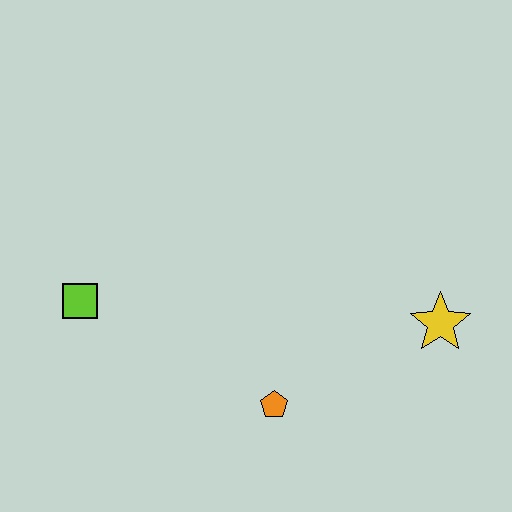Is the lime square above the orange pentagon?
Yes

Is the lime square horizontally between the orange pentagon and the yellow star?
No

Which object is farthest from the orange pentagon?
The lime square is farthest from the orange pentagon.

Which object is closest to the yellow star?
The orange pentagon is closest to the yellow star.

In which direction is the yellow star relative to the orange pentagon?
The yellow star is to the right of the orange pentagon.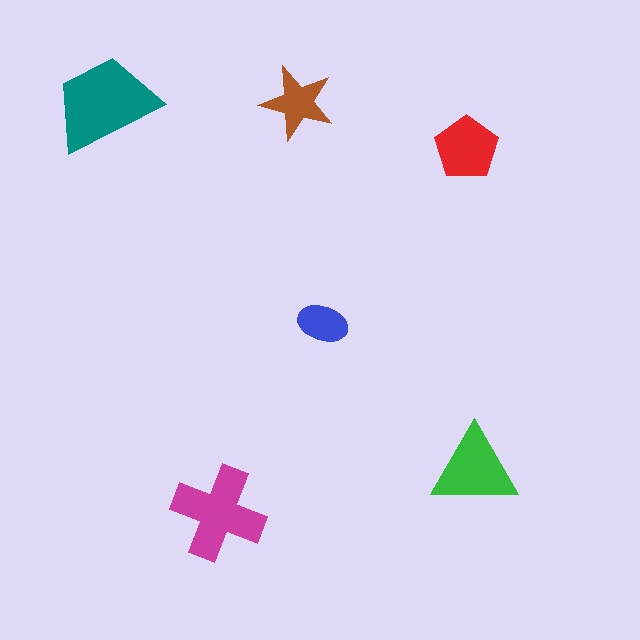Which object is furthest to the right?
The green triangle is rightmost.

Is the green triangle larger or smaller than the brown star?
Larger.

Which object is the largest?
The teal trapezoid.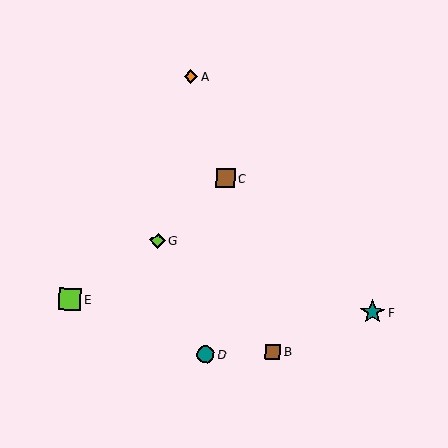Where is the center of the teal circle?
The center of the teal circle is at (206, 354).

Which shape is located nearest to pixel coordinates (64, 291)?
The lime square (labeled E) at (70, 299) is nearest to that location.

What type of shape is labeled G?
Shape G is a lime diamond.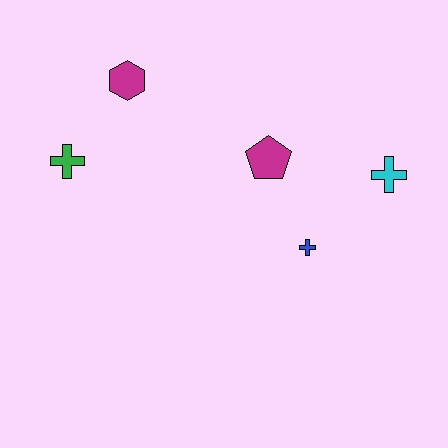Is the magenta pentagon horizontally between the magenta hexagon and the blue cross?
Yes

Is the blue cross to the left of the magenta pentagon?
No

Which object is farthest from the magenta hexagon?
The cyan cross is farthest from the magenta hexagon.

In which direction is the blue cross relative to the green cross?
The blue cross is to the right of the green cross.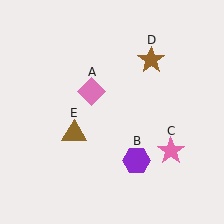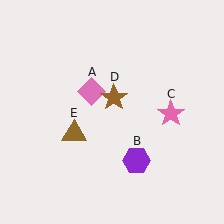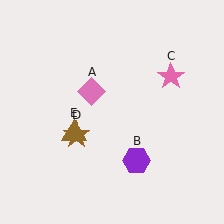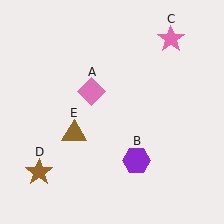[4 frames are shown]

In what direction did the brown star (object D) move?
The brown star (object D) moved down and to the left.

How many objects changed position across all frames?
2 objects changed position: pink star (object C), brown star (object D).